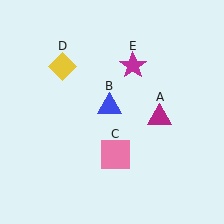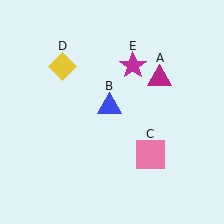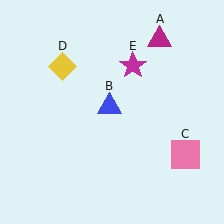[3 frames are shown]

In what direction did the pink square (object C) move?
The pink square (object C) moved right.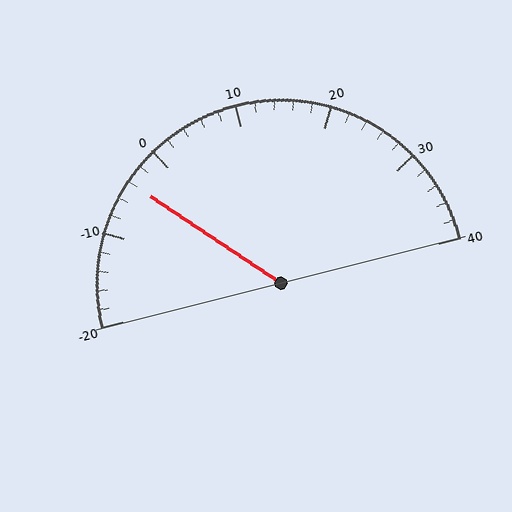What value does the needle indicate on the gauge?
The needle indicates approximately -4.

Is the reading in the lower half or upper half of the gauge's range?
The reading is in the lower half of the range (-20 to 40).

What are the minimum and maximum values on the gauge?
The gauge ranges from -20 to 40.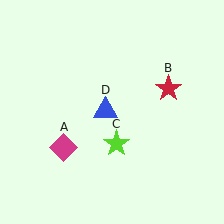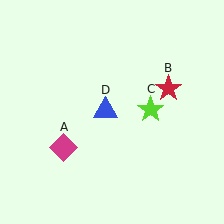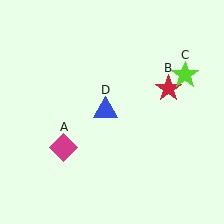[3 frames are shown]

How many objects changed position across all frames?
1 object changed position: lime star (object C).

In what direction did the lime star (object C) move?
The lime star (object C) moved up and to the right.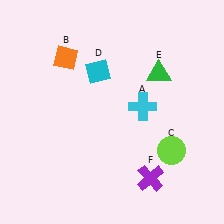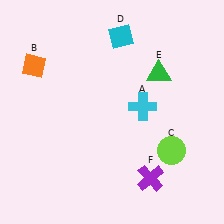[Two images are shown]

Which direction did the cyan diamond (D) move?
The cyan diamond (D) moved up.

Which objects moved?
The objects that moved are: the orange diamond (B), the cyan diamond (D).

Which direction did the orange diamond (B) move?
The orange diamond (B) moved left.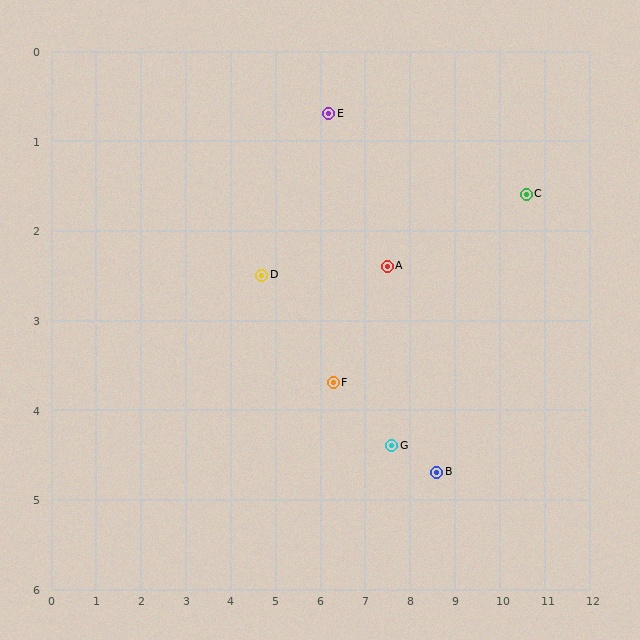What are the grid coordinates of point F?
Point F is at approximately (6.3, 3.7).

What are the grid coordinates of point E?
Point E is at approximately (6.2, 0.7).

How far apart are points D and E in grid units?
Points D and E are about 2.3 grid units apart.